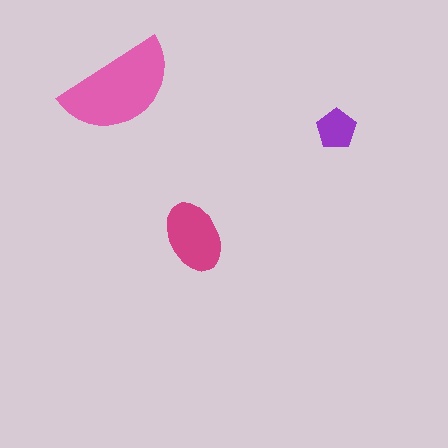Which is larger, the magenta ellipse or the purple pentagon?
The magenta ellipse.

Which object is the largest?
The pink semicircle.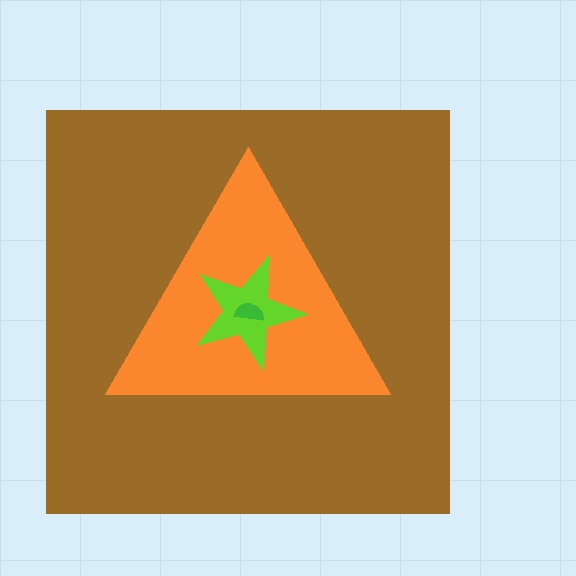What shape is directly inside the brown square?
The orange triangle.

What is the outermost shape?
The brown square.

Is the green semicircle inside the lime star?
Yes.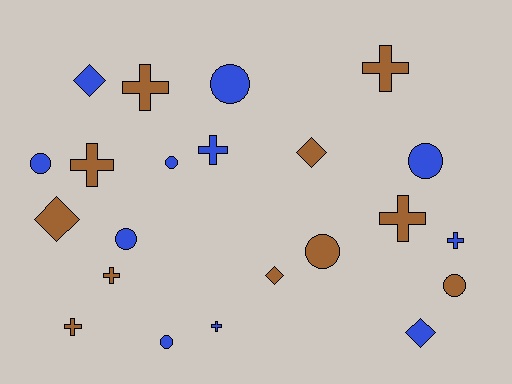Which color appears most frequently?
Brown, with 11 objects.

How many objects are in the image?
There are 22 objects.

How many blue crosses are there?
There are 3 blue crosses.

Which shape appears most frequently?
Cross, with 9 objects.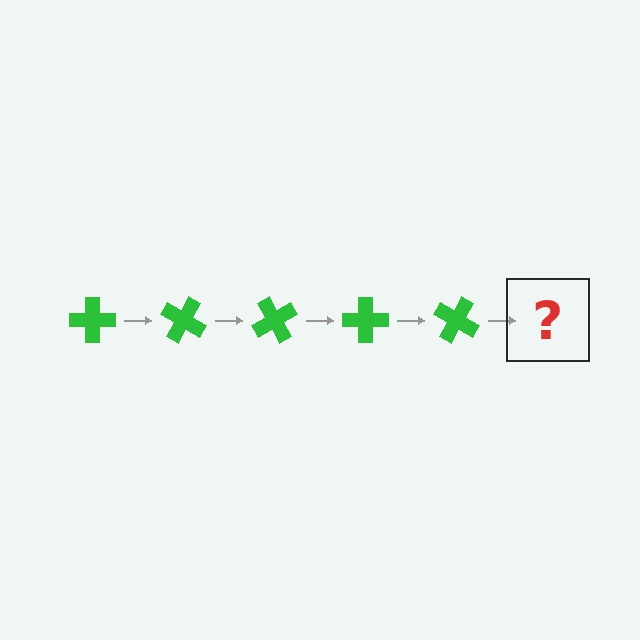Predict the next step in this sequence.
The next step is a green cross rotated 150 degrees.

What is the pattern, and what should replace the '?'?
The pattern is that the cross rotates 30 degrees each step. The '?' should be a green cross rotated 150 degrees.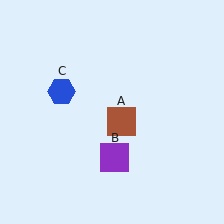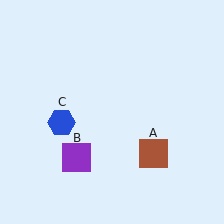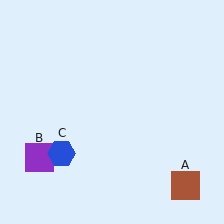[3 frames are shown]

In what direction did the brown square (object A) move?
The brown square (object A) moved down and to the right.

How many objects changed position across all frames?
3 objects changed position: brown square (object A), purple square (object B), blue hexagon (object C).